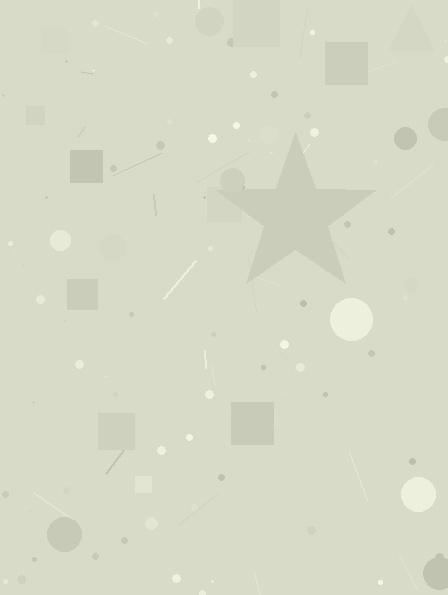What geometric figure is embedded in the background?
A star is embedded in the background.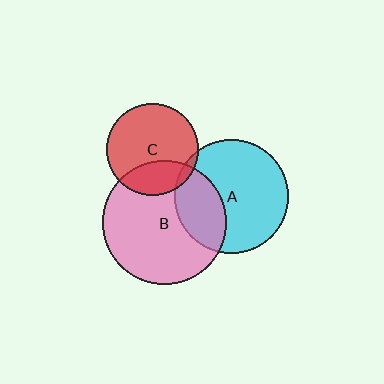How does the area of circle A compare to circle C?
Approximately 1.5 times.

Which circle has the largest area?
Circle B (pink).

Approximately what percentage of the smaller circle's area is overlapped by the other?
Approximately 5%.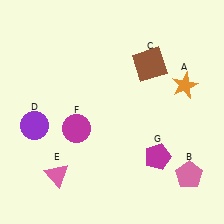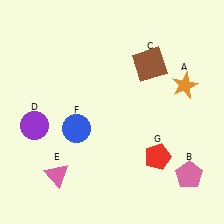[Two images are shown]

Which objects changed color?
F changed from magenta to blue. G changed from magenta to red.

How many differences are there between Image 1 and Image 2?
There are 2 differences between the two images.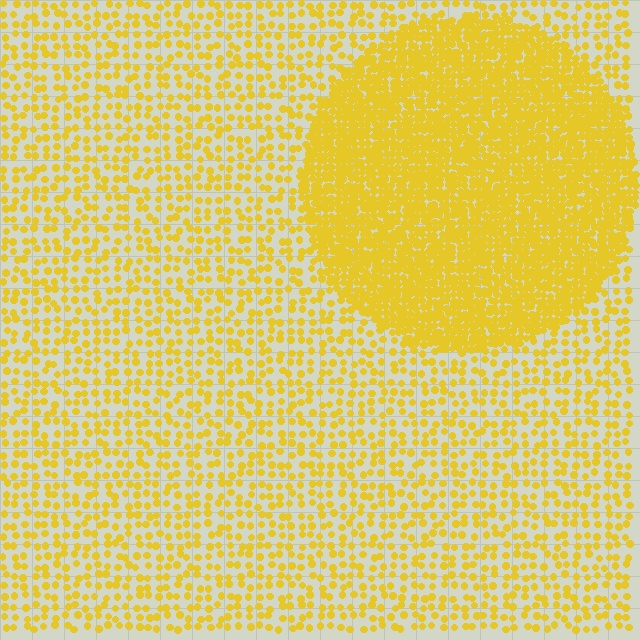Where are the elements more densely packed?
The elements are more densely packed inside the circle boundary.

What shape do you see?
I see a circle.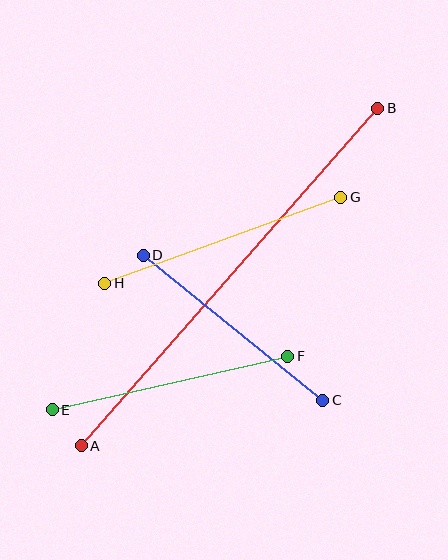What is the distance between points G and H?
The distance is approximately 251 pixels.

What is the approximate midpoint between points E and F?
The midpoint is at approximately (170, 383) pixels.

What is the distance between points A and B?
The distance is approximately 449 pixels.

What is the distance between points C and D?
The distance is approximately 231 pixels.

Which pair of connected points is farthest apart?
Points A and B are farthest apart.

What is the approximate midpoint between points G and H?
The midpoint is at approximately (223, 240) pixels.